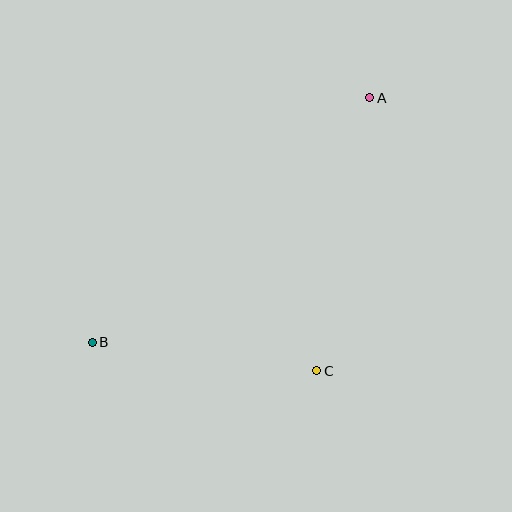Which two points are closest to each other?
Points B and C are closest to each other.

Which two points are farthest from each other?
Points A and B are farthest from each other.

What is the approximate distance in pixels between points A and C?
The distance between A and C is approximately 278 pixels.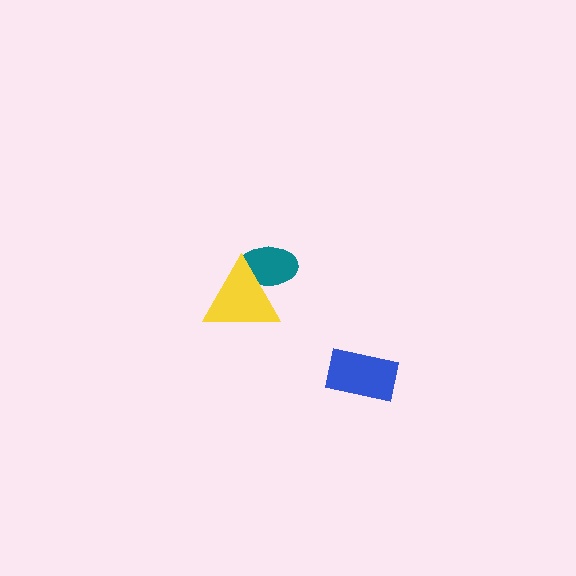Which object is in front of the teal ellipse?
The yellow triangle is in front of the teal ellipse.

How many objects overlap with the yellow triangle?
1 object overlaps with the yellow triangle.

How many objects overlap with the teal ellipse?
1 object overlaps with the teal ellipse.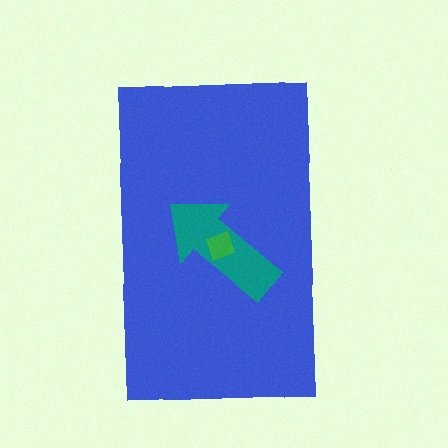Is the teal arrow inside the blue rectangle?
Yes.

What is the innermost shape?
The green diamond.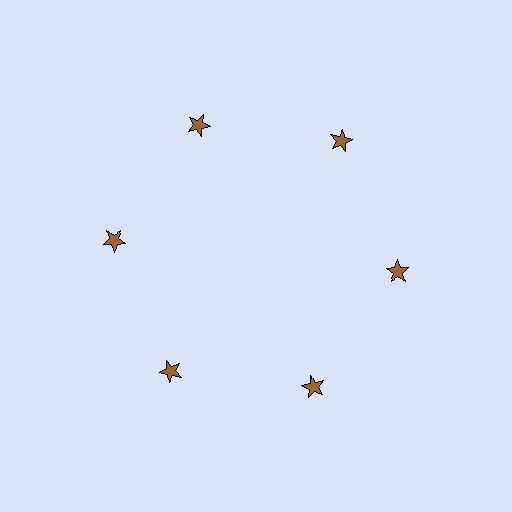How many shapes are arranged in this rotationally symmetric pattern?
There are 6 shapes, arranged in 6 groups of 1.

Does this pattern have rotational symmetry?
Yes, this pattern has 6-fold rotational symmetry. It looks the same after rotating 60 degrees around the center.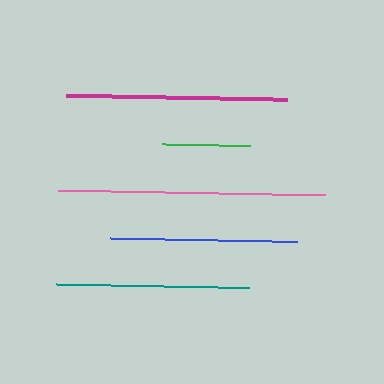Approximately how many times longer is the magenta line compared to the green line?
The magenta line is approximately 2.5 times the length of the green line.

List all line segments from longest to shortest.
From longest to shortest: pink, magenta, teal, blue, green.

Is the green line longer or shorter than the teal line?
The teal line is longer than the green line.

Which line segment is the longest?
The pink line is the longest at approximately 267 pixels.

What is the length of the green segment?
The green segment is approximately 88 pixels long.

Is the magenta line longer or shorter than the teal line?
The magenta line is longer than the teal line.